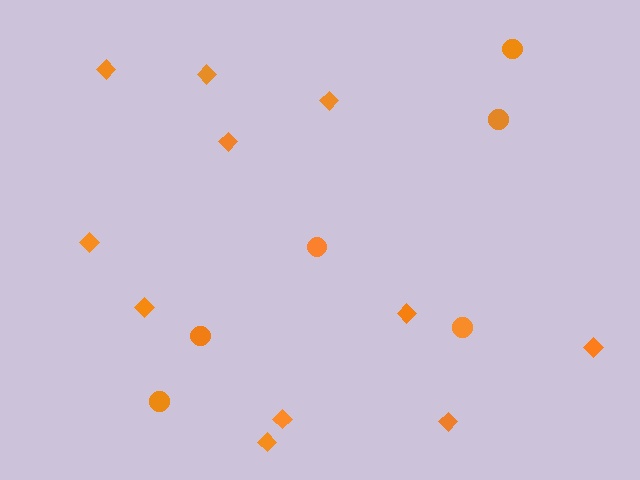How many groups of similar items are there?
There are 2 groups: one group of diamonds (11) and one group of circles (6).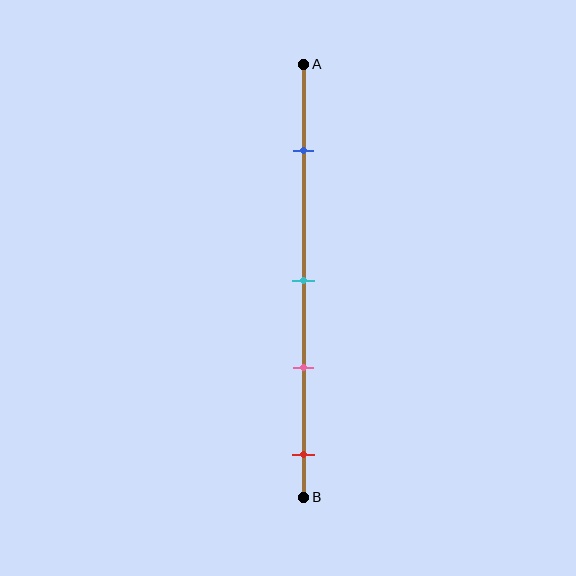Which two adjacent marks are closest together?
The cyan and pink marks are the closest adjacent pair.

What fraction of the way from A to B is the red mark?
The red mark is approximately 90% (0.9) of the way from A to B.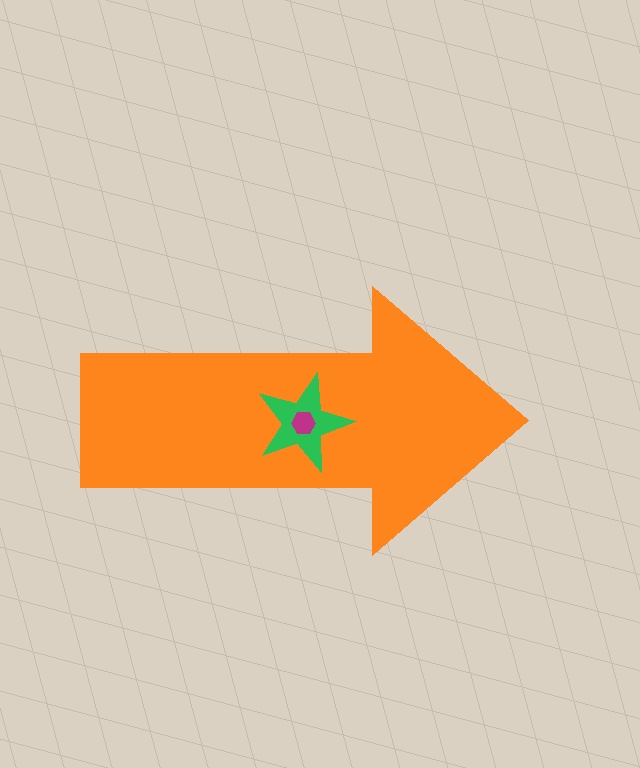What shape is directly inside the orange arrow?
The green star.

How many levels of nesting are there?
3.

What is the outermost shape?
The orange arrow.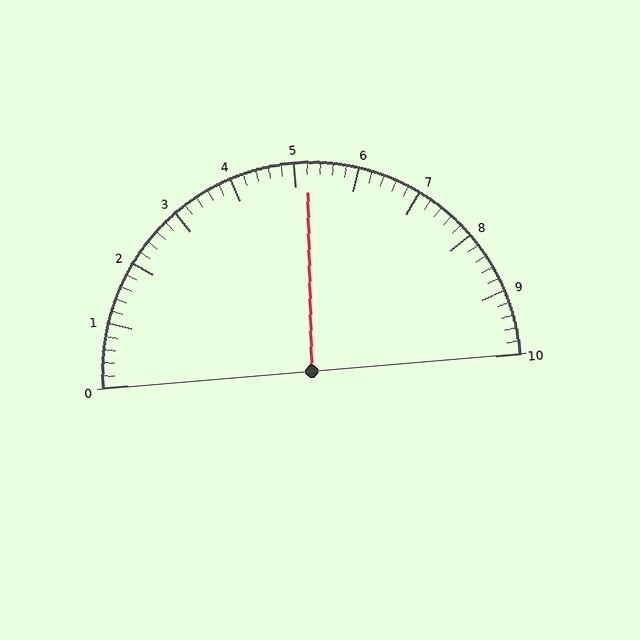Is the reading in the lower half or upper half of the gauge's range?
The reading is in the upper half of the range (0 to 10).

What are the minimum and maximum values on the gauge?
The gauge ranges from 0 to 10.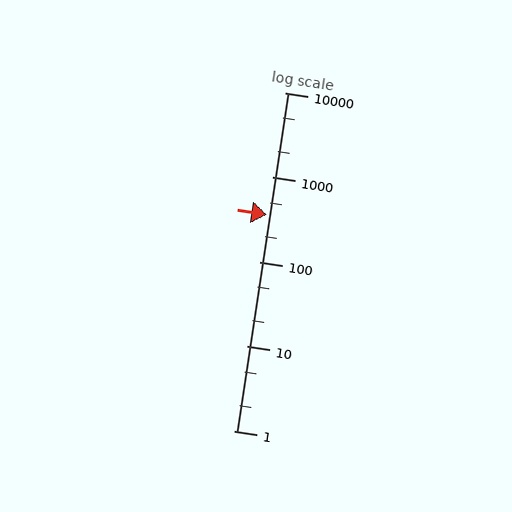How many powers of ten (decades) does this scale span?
The scale spans 4 decades, from 1 to 10000.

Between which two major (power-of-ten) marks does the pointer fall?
The pointer is between 100 and 1000.